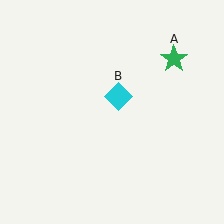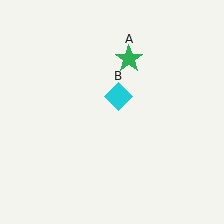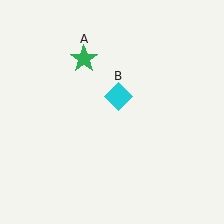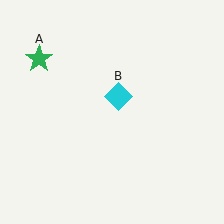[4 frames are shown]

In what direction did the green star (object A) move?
The green star (object A) moved left.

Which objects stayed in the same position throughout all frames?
Cyan diamond (object B) remained stationary.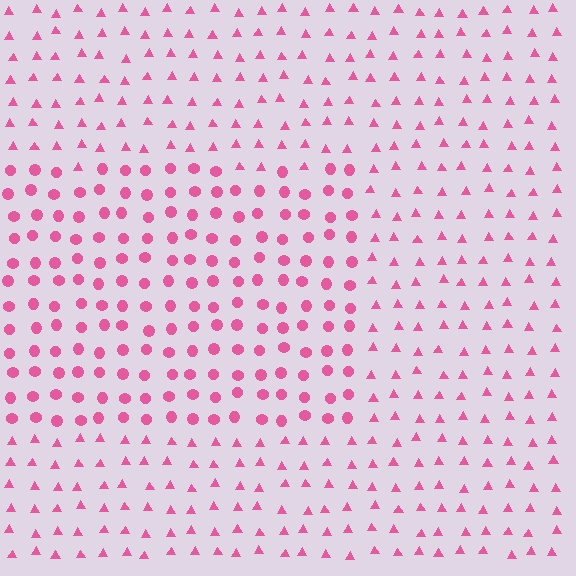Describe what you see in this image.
The image is filled with small pink elements arranged in a uniform grid. A rectangle-shaped region contains circles, while the surrounding area contains triangles. The boundary is defined purely by the change in element shape.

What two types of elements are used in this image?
The image uses circles inside the rectangle region and triangles outside it.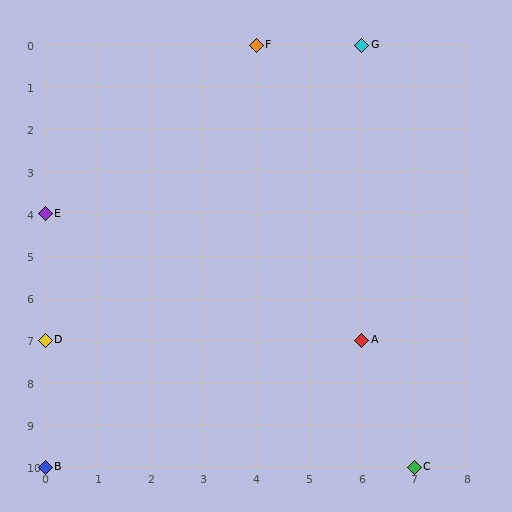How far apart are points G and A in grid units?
Points G and A are 7 rows apart.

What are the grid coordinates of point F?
Point F is at grid coordinates (4, 0).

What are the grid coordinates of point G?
Point G is at grid coordinates (6, 0).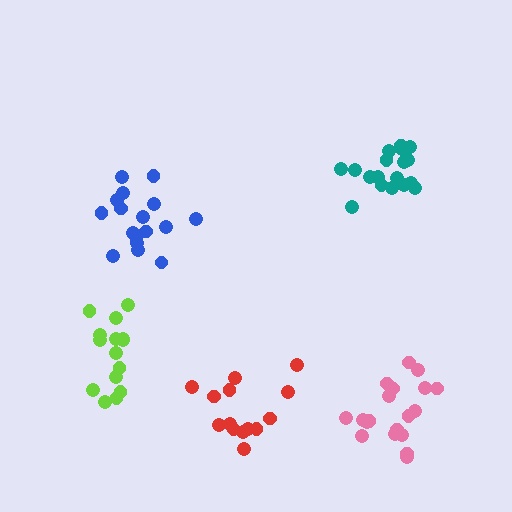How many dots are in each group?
Group 1: 17 dots, Group 2: 19 dots, Group 3: 18 dots, Group 4: 15 dots, Group 5: 14 dots (83 total).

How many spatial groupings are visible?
There are 5 spatial groupings.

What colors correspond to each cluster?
The clusters are colored: blue, pink, teal, lime, red.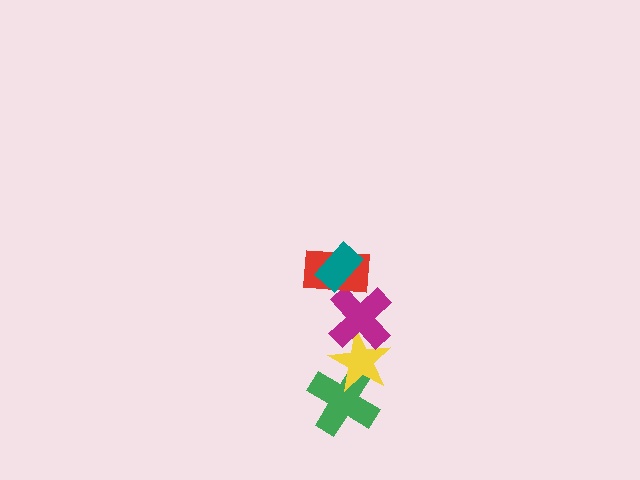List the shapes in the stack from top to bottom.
From top to bottom: the teal rectangle, the red rectangle, the magenta cross, the yellow star, the green cross.